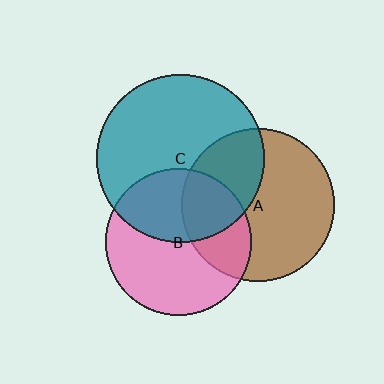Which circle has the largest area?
Circle C (teal).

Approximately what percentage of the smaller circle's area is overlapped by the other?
Approximately 35%.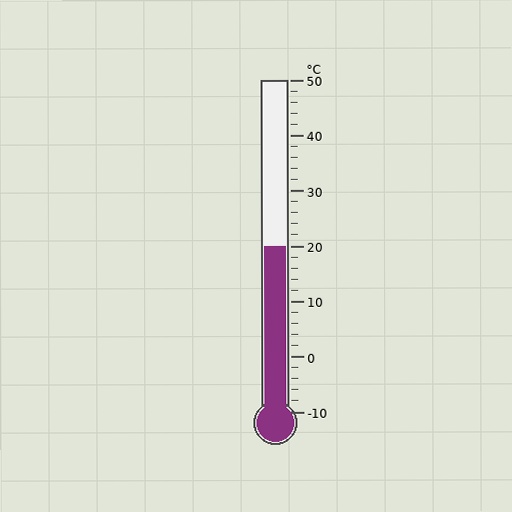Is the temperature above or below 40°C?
The temperature is below 40°C.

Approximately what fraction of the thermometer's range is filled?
The thermometer is filled to approximately 50% of its range.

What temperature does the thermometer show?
The thermometer shows approximately 20°C.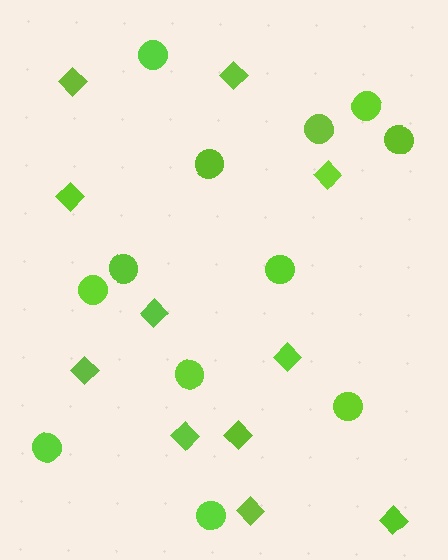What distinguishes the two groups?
There are 2 groups: one group of diamonds (11) and one group of circles (12).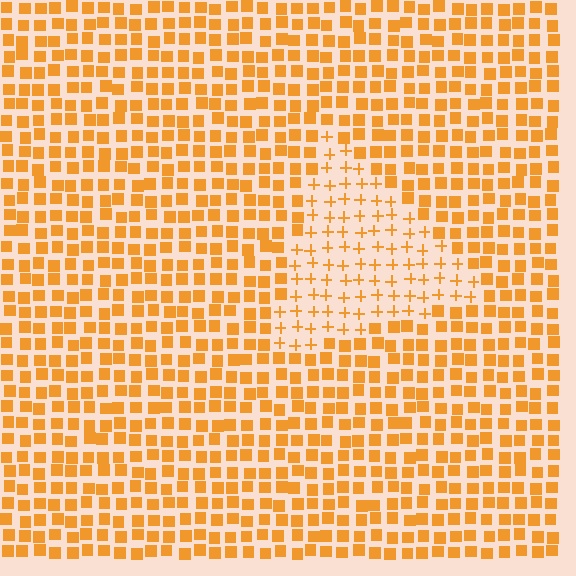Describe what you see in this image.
The image is filled with small orange elements arranged in a uniform grid. A triangle-shaped region contains plus signs, while the surrounding area contains squares. The boundary is defined purely by the change in element shape.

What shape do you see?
I see a triangle.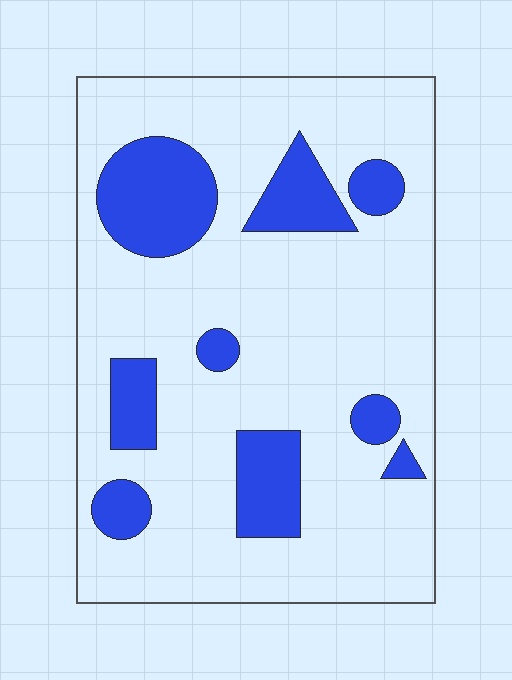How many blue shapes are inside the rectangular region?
9.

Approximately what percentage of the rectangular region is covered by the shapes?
Approximately 20%.